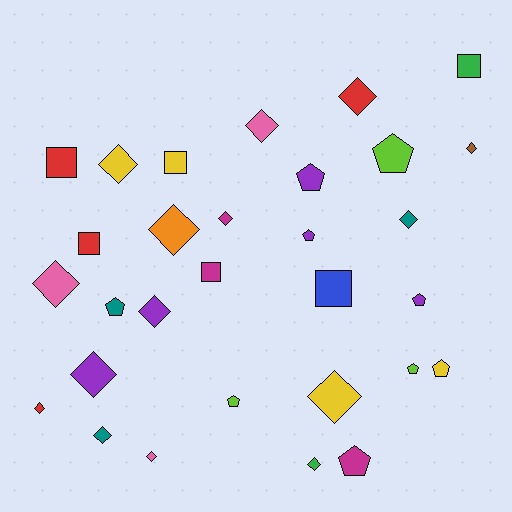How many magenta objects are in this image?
There are 3 magenta objects.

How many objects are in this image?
There are 30 objects.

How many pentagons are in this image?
There are 9 pentagons.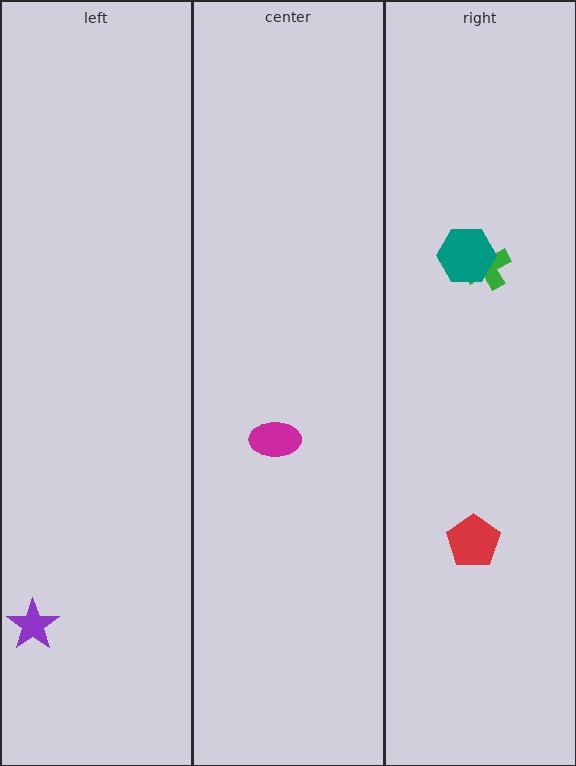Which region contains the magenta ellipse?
The center region.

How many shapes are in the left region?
1.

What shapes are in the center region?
The magenta ellipse.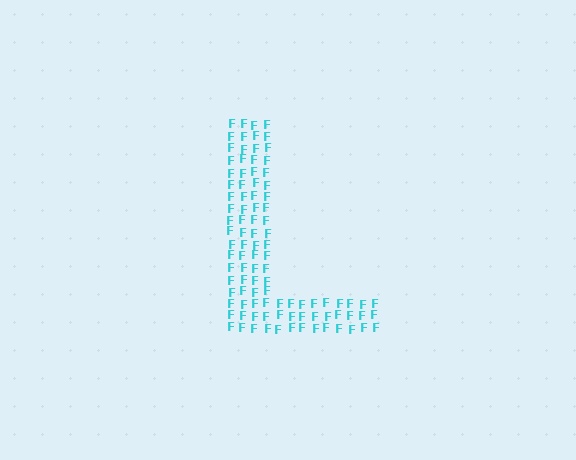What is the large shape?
The large shape is the letter L.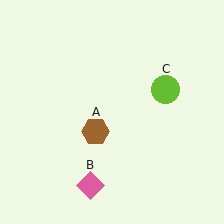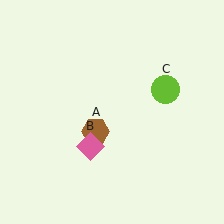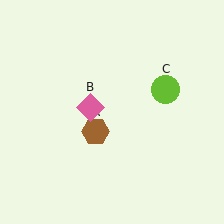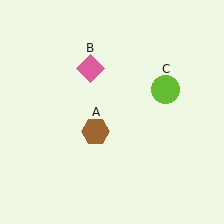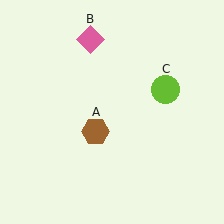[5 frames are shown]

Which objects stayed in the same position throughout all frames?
Brown hexagon (object A) and lime circle (object C) remained stationary.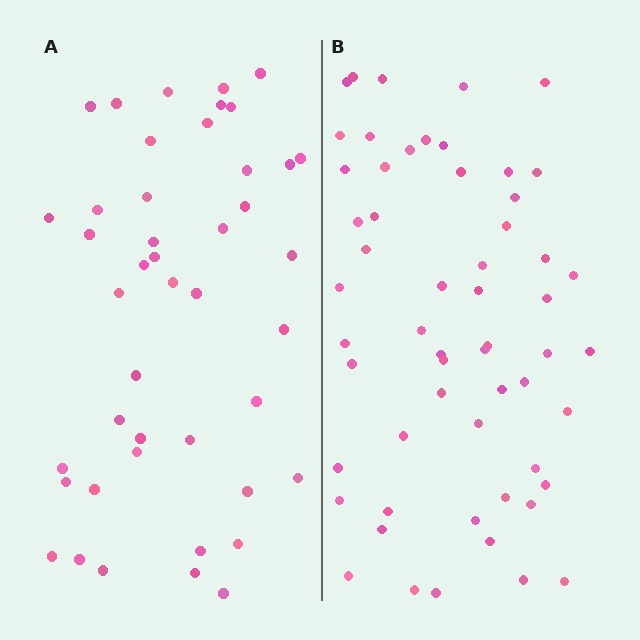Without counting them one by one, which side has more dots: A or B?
Region B (the right region) has more dots.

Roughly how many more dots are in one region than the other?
Region B has approximately 15 more dots than region A.